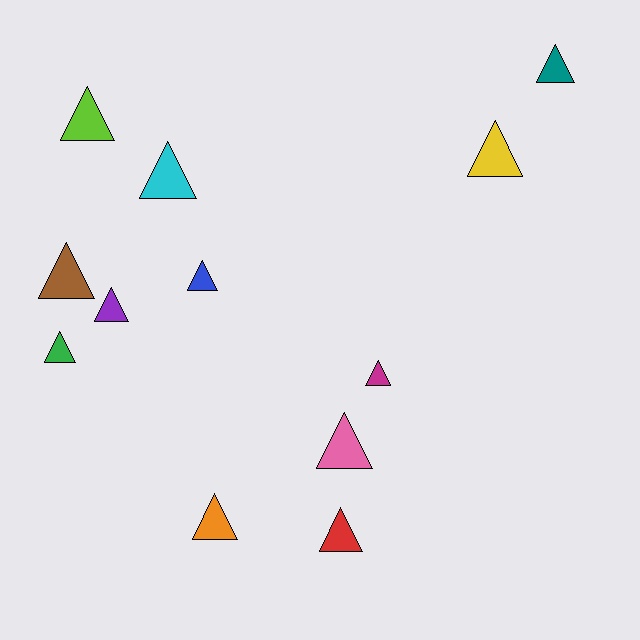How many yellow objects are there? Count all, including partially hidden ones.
There is 1 yellow object.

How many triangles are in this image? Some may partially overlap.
There are 12 triangles.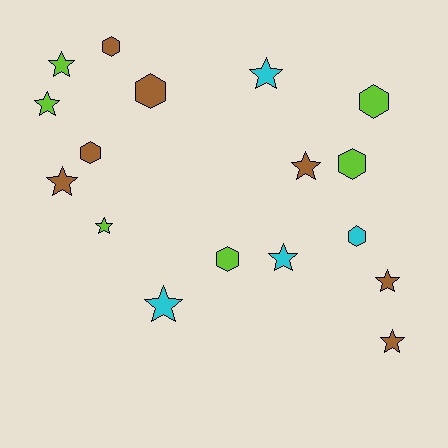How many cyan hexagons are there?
There is 1 cyan hexagon.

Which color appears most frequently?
Brown, with 7 objects.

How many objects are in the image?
There are 17 objects.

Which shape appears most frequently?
Star, with 10 objects.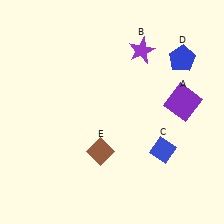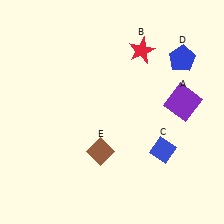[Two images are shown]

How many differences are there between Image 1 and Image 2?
There is 1 difference between the two images.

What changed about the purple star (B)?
In Image 1, B is purple. In Image 2, it changed to red.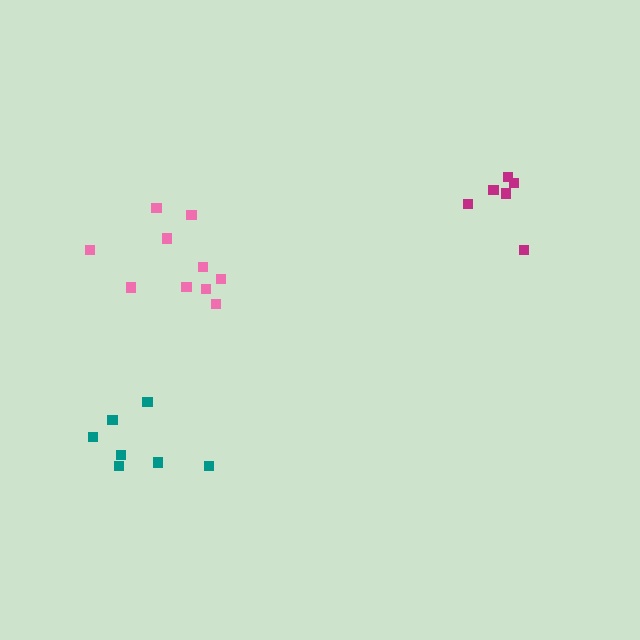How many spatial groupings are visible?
There are 3 spatial groupings.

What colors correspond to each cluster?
The clusters are colored: pink, magenta, teal.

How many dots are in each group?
Group 1: 10 dots, Group 2: 6 dots, Group 3: 7 dots (23 total).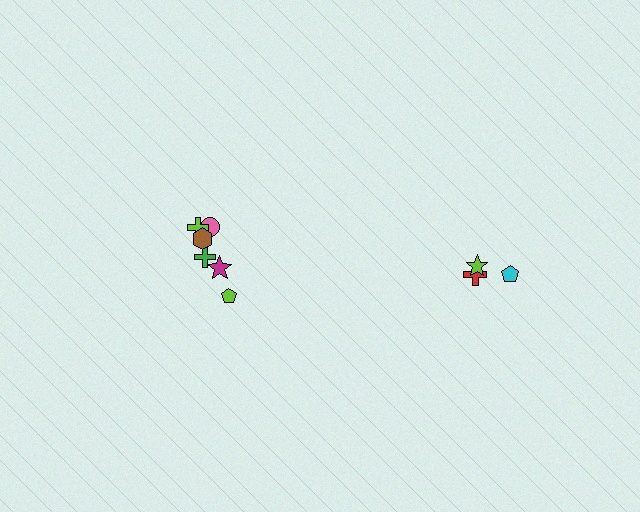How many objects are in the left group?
There are 6 objects.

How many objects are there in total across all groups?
There are 9 objects.